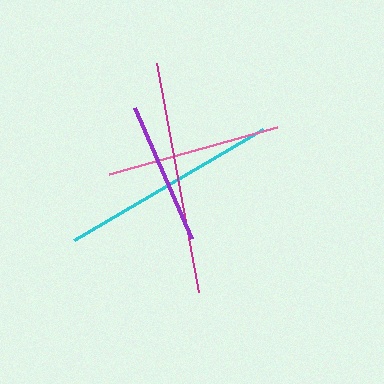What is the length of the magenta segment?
The magenta segment is approximately 233 pixels long.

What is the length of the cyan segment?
The cyan segment is approximately 219 pixels long.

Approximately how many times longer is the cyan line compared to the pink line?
The cyan line is approximately 1.3 times the length of the pink line.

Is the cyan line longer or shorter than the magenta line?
The magenta line is longer than the cyan line.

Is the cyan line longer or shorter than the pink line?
The cyan line is longer than the pink line.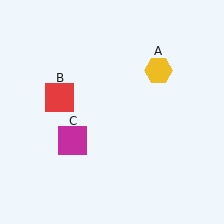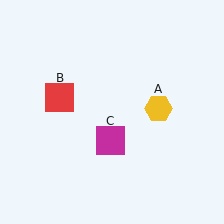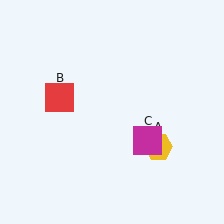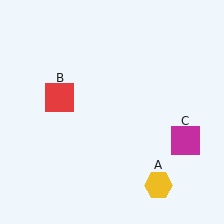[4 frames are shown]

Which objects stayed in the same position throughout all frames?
Red square (object B) remained stationary.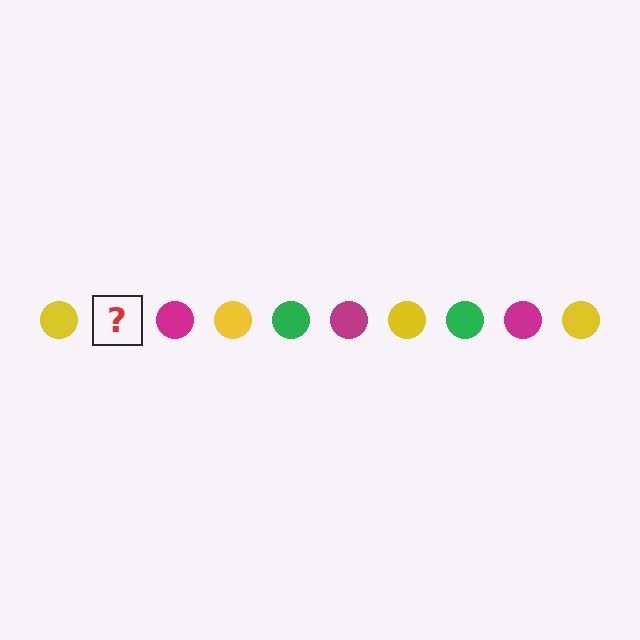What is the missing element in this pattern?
The missing element is a green circle.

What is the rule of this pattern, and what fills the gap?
The rule is that the pattern cycles through yellow, green, magenta circles. The gap should be filled with a green circle.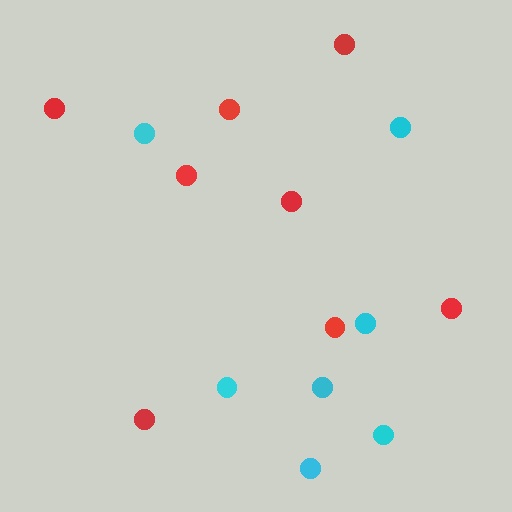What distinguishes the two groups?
There are 2 groups: one group of red circles (8) and one group of cyan circles (7).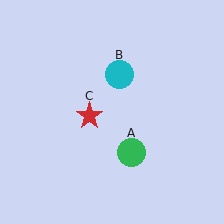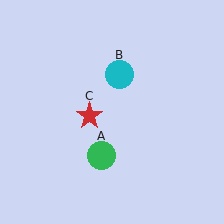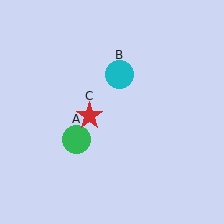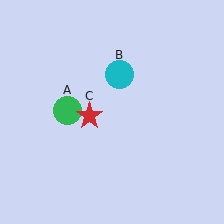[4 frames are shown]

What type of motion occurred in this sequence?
The green circle (object A) rotated clockwise around the center of the scene.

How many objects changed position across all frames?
1 object changed position: green circle (object A).